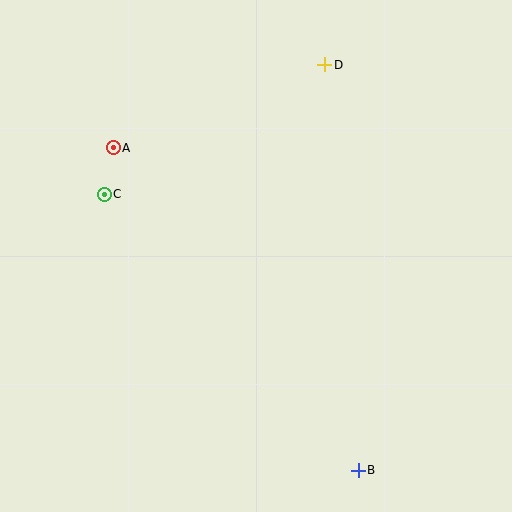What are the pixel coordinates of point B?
Point B is at (358, 470).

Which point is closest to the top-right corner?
Point D is closest to the top-right corner.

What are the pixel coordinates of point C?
Point C is at (104, 194).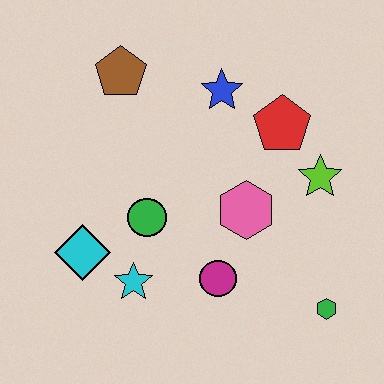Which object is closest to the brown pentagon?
The blue star is closest to the brown pentagon.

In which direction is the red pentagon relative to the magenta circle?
The red pentagon is above the magenta circle.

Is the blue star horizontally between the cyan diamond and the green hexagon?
Yes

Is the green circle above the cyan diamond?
Yes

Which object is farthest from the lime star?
The cyan diamond is farthest from the lime star.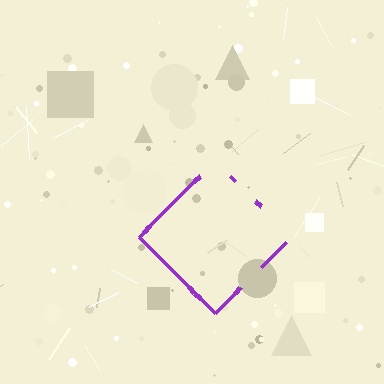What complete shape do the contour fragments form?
The contour fragments form a diamond.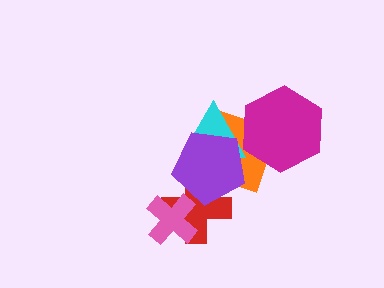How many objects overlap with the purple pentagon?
3 objects overlap with the purple pentagon.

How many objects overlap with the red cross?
2 objects overlap with the red cross.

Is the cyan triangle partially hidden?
Yes, it is partially covered by another shape.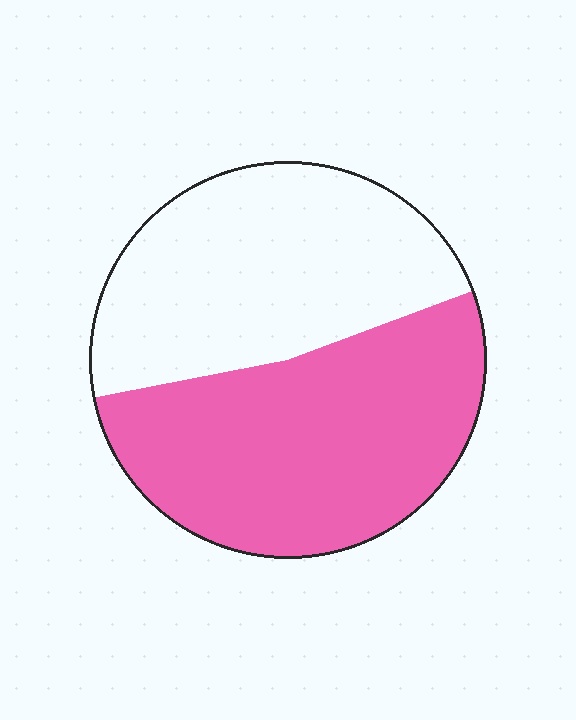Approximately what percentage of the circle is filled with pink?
Approximately 55%.